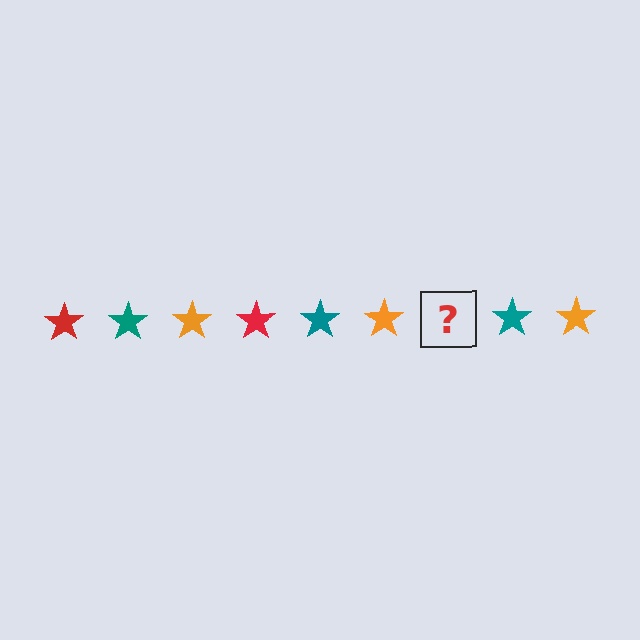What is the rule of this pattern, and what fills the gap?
The rule is that the pattern cycles through red, teal, orange stars. The gap should be filled with a red star.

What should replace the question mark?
The question mark should be replaced with a red star.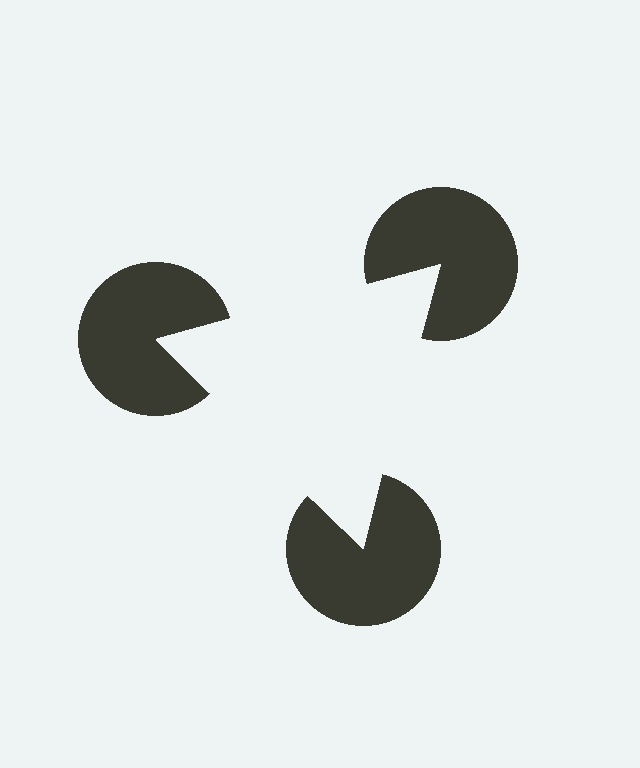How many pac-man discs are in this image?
There are 3 — one at each vertex of the illusory triangle.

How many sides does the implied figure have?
3 sides.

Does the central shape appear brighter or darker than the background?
It typically appears slightly brighter than the background, even though no actual brightness change is drawn.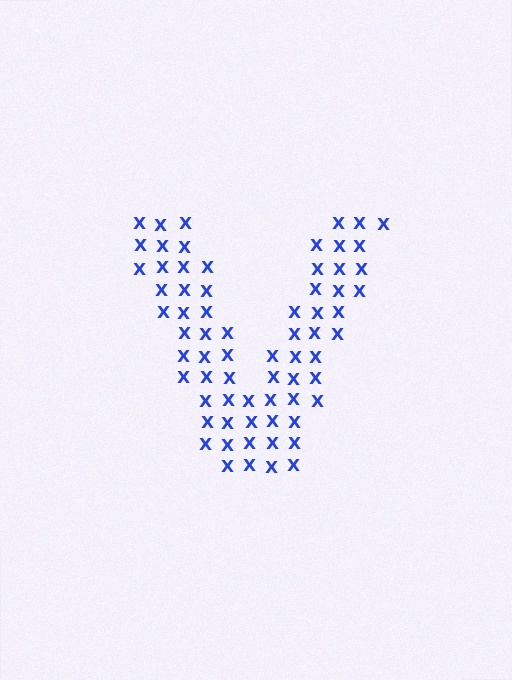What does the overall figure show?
The overall figure shows the letter V.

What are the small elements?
The small elements are letter X's.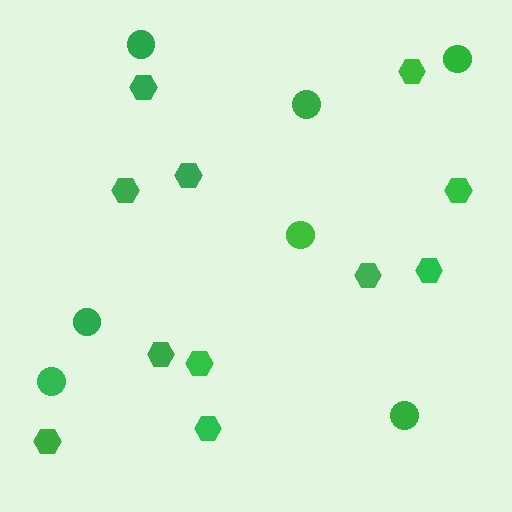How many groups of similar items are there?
There are 2 groups: one group of hexagons (11) and one group of circles (7).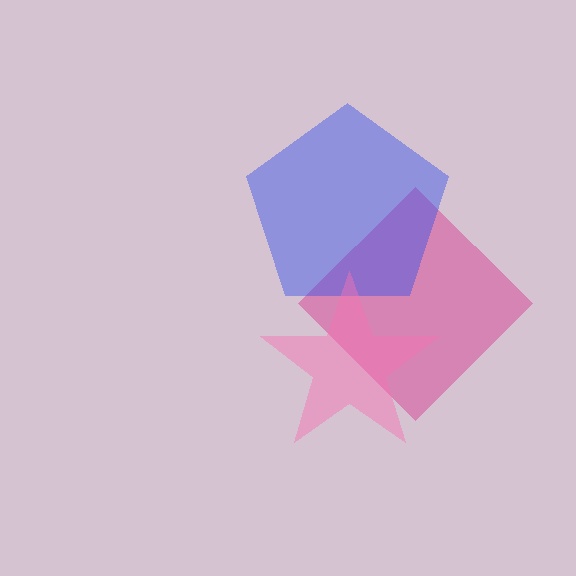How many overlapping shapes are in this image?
There are 3 overlapping shapes in the image.